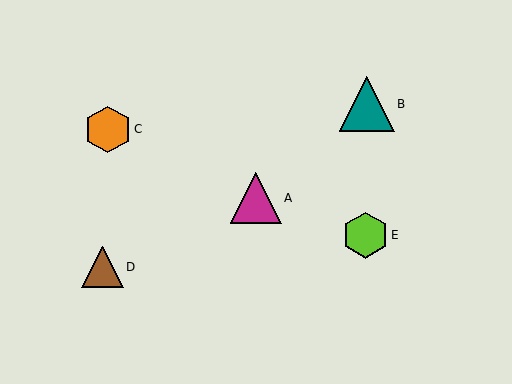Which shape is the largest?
The teal triangle (labeled B) is the largest.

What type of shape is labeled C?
Shape C is an orange hexagon.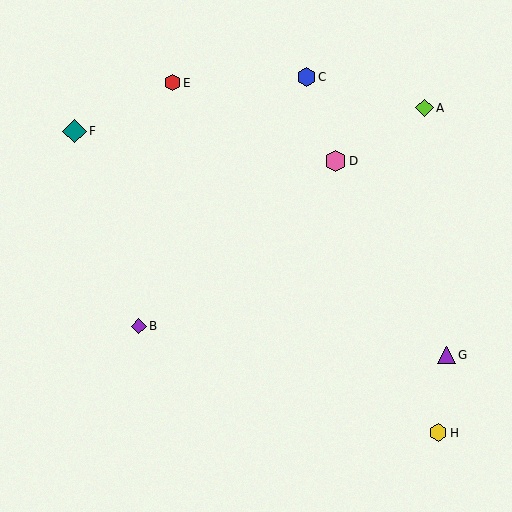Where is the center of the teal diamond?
The center of the teal diamond is at (75, 131).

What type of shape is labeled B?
Shape B is a purple diamond.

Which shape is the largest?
The teal diamond (labeled F) is the largest.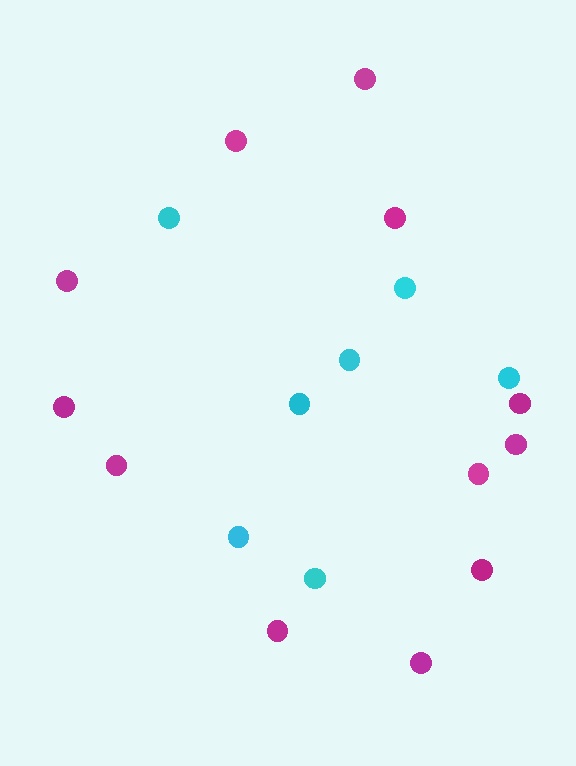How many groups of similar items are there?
There are 2 groups: one group of cyan circles (7) and one group of magenta circles (12).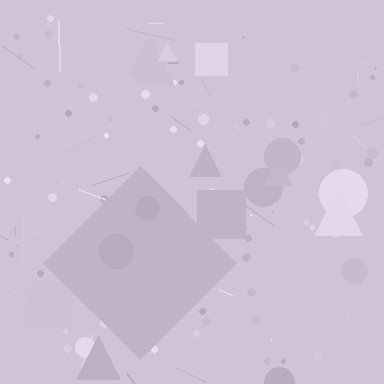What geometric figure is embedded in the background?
A diamond is embedded in the background.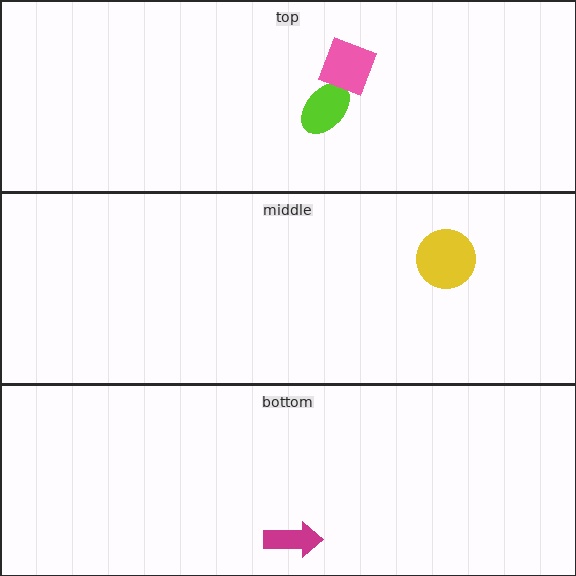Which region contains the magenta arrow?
The bottom region.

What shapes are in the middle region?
The yellow circle.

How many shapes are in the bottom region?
1.